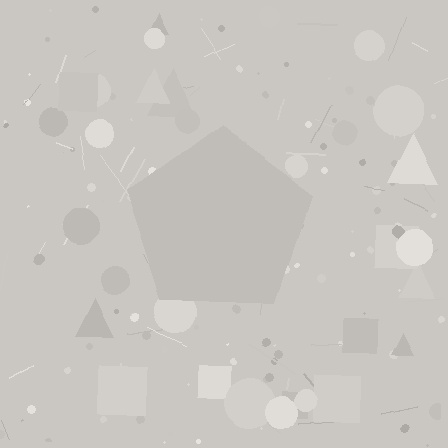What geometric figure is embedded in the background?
A pentagon is embedded in the background.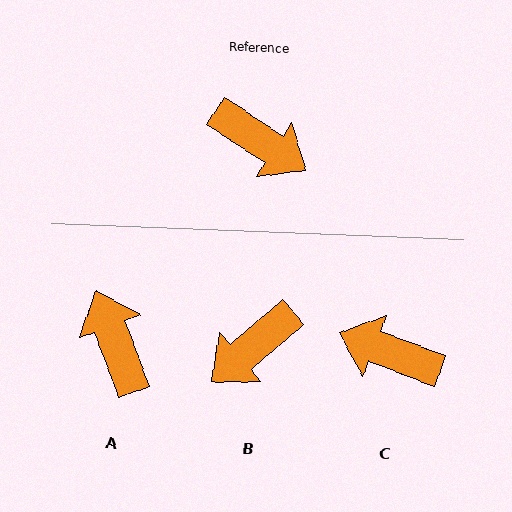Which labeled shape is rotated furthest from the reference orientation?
C, about 167 degrees away.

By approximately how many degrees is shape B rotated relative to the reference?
Approximately 106 degrees clockwise.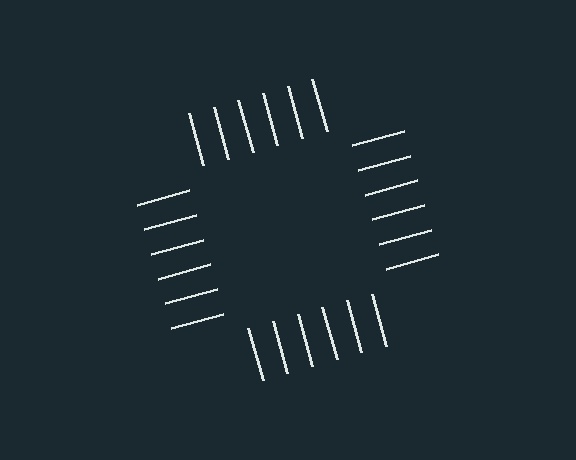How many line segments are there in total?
24 — 6 along each of the 4 edges.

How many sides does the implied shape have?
4 sides — the line-ends trace a square.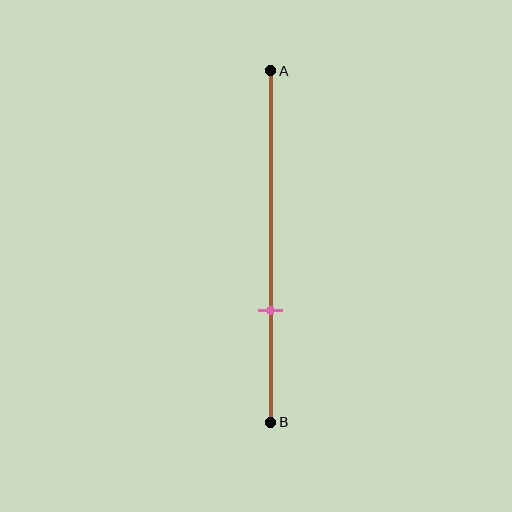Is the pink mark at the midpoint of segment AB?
No, the mark is at about 70% from A, not at the 50% midpoint.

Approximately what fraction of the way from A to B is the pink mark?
The pink mark is approximately 70% of the way from A to B.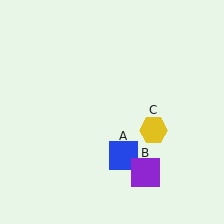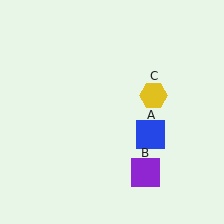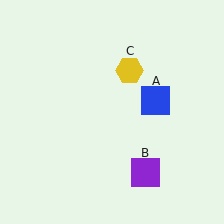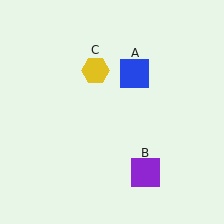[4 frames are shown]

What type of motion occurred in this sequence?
The blue square (object A), yellow hexagon (object C) rotated counterclockwise around the center of the scene.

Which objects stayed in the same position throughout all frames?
Purple square (object B) remained stationary.